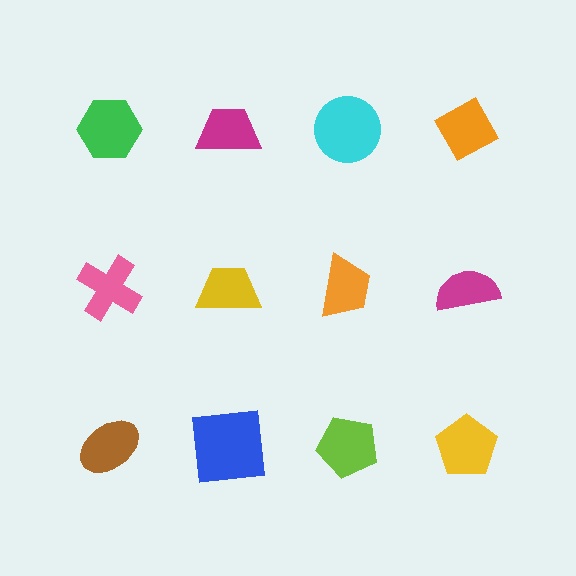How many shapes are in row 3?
4 shapes.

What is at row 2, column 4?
A magenta semicircle.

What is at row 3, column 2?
A blue square.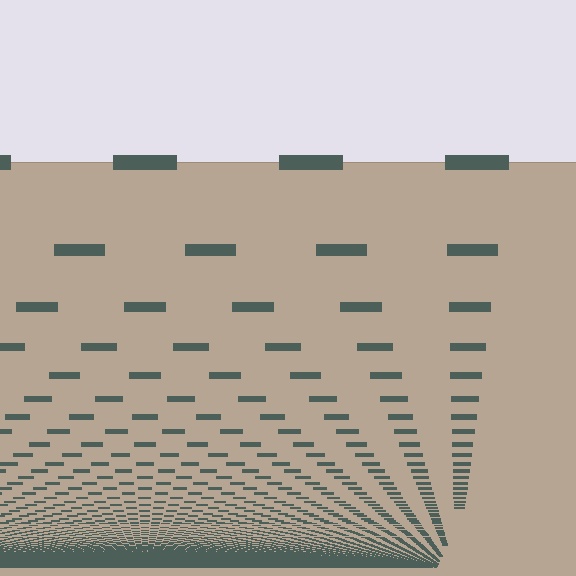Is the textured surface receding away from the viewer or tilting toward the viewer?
The surface appears to tilt toward the viewer. Texture elements get larger and sparser toward the top.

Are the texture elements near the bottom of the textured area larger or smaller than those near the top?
Smaller. The gradient is inverted — elements near the bottom are smaller and denser.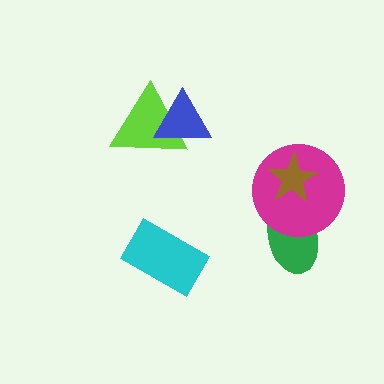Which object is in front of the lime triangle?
The blue triangle is in front of the lime triangle.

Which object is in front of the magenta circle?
The brown star is in front of the magenta circle.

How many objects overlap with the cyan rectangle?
0 objects overlap with the cyan rectangle.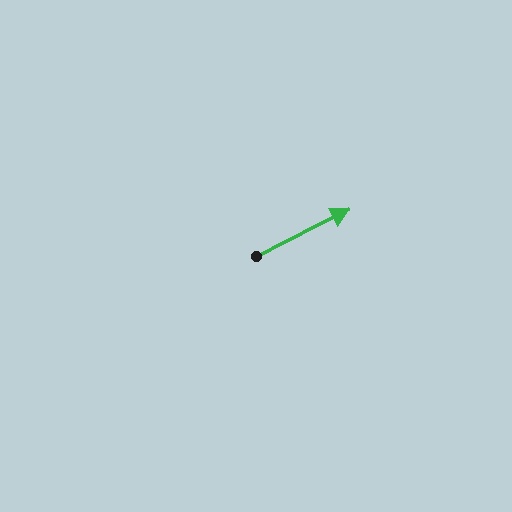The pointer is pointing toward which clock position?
Roughly 2 o'clock.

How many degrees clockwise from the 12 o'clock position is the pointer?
Approximately 63 degrees.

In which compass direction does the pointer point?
Northeast.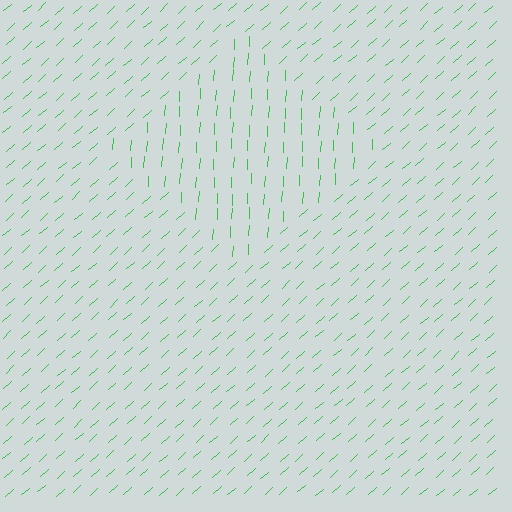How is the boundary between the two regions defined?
The boundary is defined purely by a change in line orientation (approximately 45 degrees difference). All lines are the same color and thickness.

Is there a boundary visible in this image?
Yes, there is a texture boundary formed by a change in line orientation.